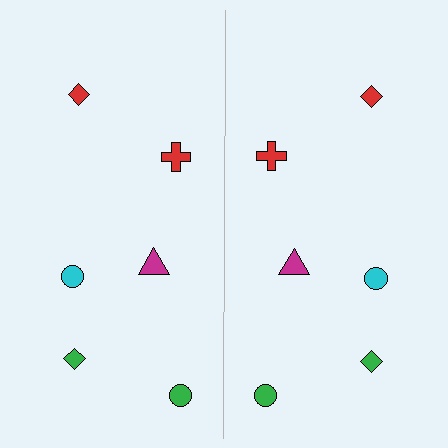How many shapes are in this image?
There are 12 shapes in this image.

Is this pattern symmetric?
Yes, this pattern has bilateral (reflection) symmetry.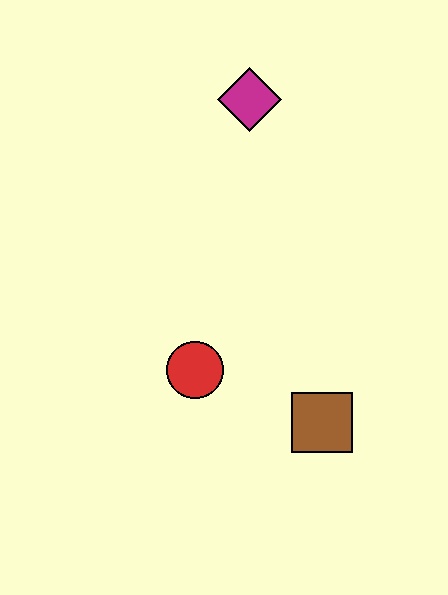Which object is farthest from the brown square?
The magenta diamond is farthest from the brown square.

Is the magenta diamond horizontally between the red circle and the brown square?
Yes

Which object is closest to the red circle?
The brown square is closest to the red circle.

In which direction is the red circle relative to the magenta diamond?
The red circle is below the magenta diamond.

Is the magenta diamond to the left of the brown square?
Yes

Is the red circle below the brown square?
No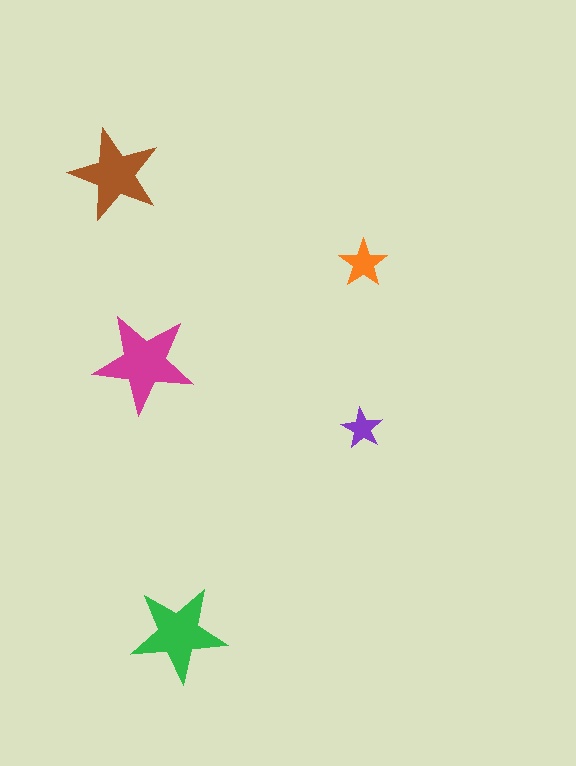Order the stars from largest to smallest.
the magenta one, the green one, the brown one, the orange one, the purple one.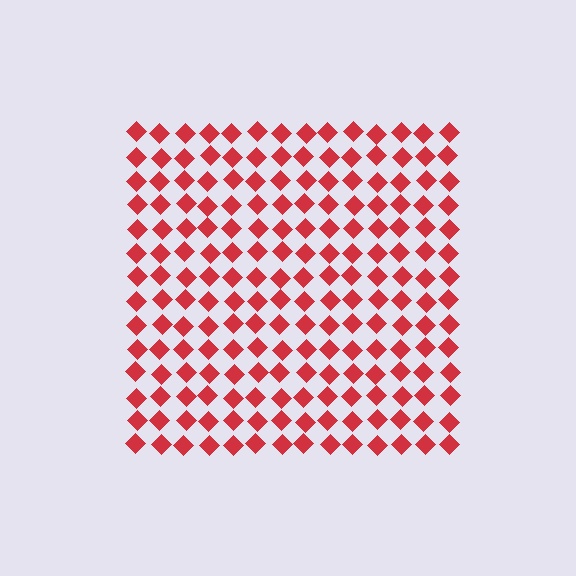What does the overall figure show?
The overall figure shows a square.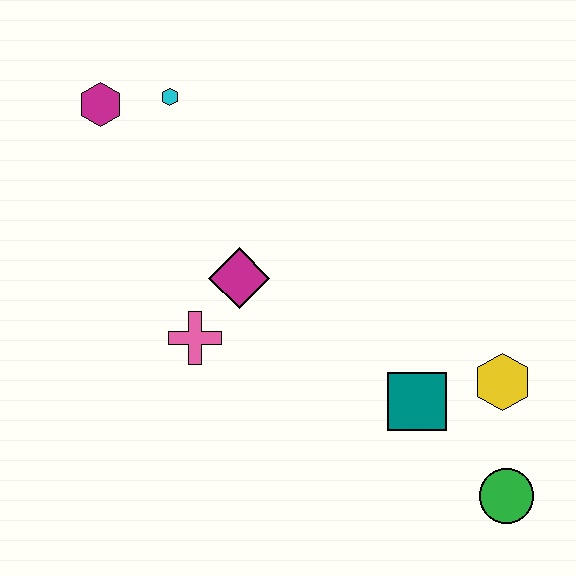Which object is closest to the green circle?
The yellow hexagon is closest to the green circle.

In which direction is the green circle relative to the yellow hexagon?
The green circle is below the yellow hexagon.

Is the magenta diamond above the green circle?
Yes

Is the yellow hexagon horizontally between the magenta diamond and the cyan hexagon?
No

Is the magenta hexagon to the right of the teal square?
No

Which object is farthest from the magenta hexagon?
The green circle is farthest from the magenta hexagon.